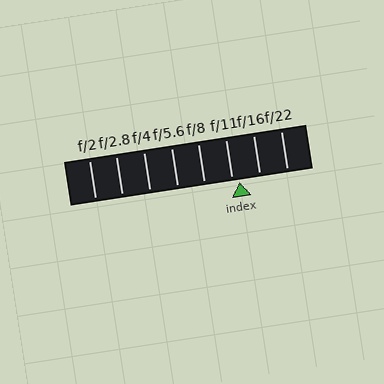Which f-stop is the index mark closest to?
The index mark is closest to f/11.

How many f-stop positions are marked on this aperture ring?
There are 8 f-stop positions marked.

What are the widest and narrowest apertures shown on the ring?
The widest aperture shown is f/2 and the narrowest is f/22.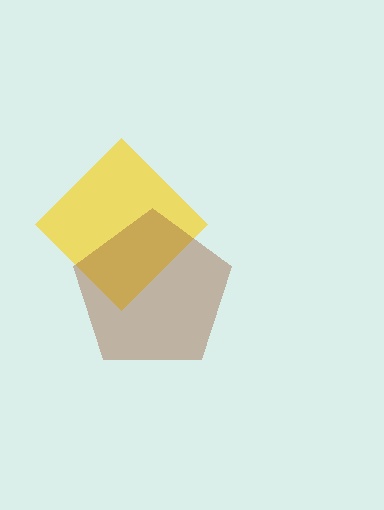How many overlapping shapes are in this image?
There are 2 overlapping shapes in the image.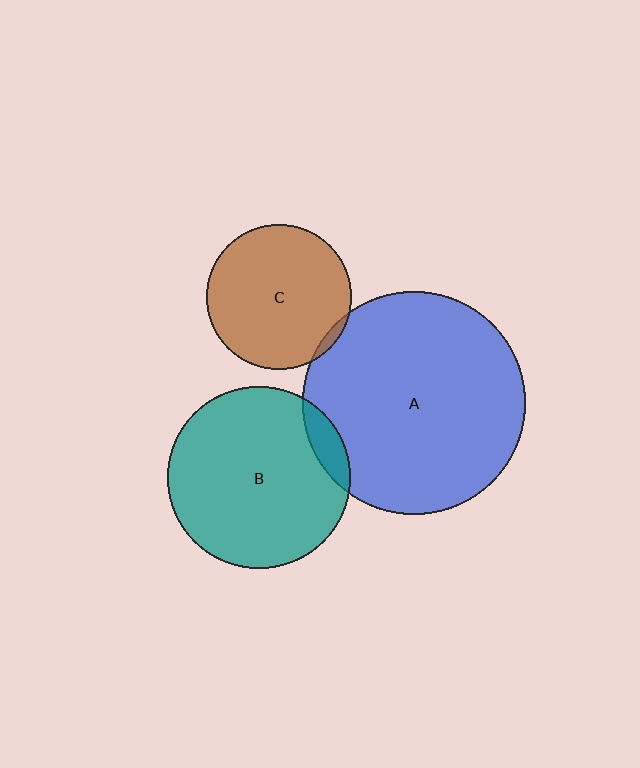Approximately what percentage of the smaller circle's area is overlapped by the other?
Approximately 5%.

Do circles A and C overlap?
Yes.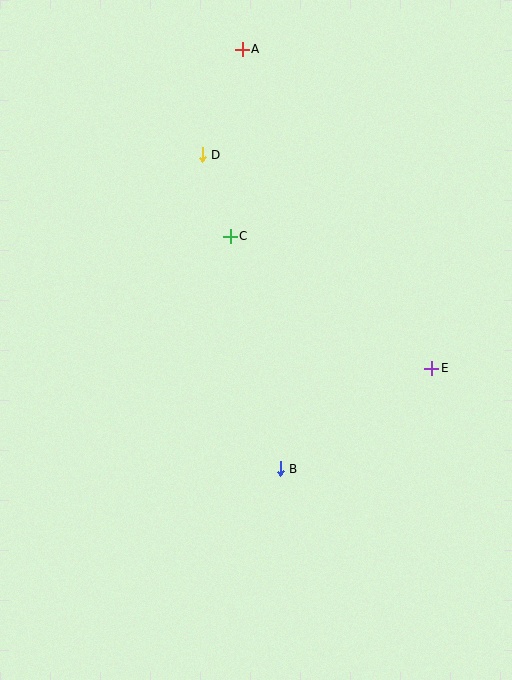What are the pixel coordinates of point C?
Point C is at (230, 236).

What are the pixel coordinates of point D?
Point D is at (202, 155).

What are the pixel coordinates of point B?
Point B is at (280, 469).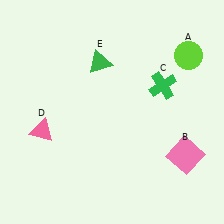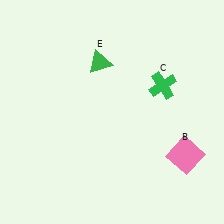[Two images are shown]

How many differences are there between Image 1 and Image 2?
There are 2 differences between the two images.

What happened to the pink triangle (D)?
The pink triangle (D) was removed in Image 2. It was in the bottom-left area of Image 1.